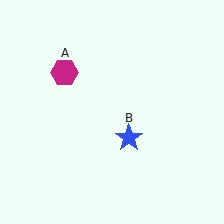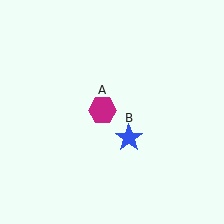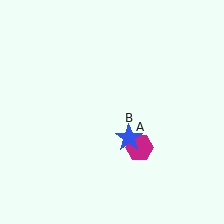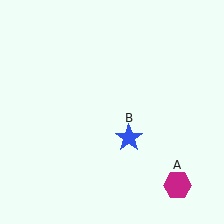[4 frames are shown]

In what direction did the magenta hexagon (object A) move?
The magenta hexagon (object A) moved down and to the right.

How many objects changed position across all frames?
1 object changed position: magenta hexagon (object A).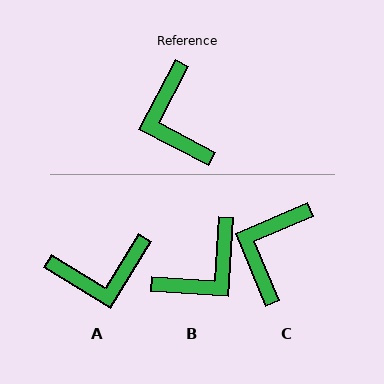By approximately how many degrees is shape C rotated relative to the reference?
Approximately 39 degrees clockwise.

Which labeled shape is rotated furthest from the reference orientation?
B, about 114 degrees away.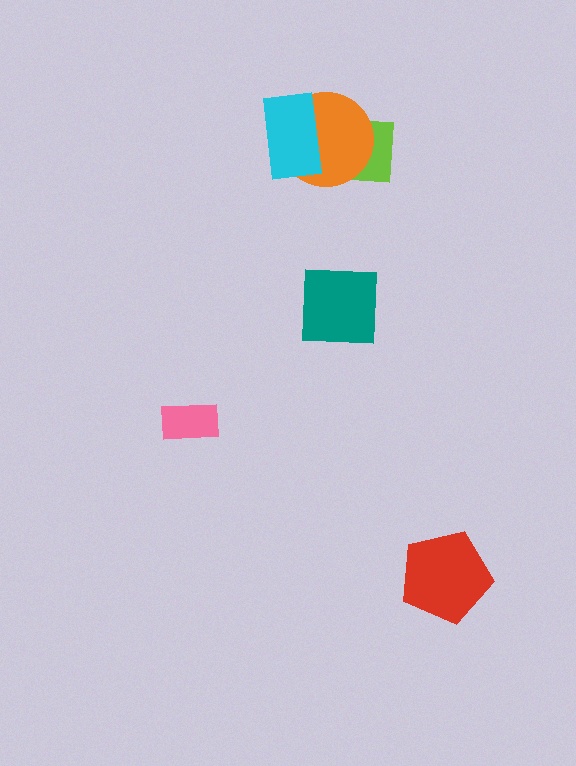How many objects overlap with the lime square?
2 objects overlap with the lime square.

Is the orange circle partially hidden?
Yes, it is partially covered by another shape.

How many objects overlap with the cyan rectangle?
2 objects overlap with the cyan rectangle.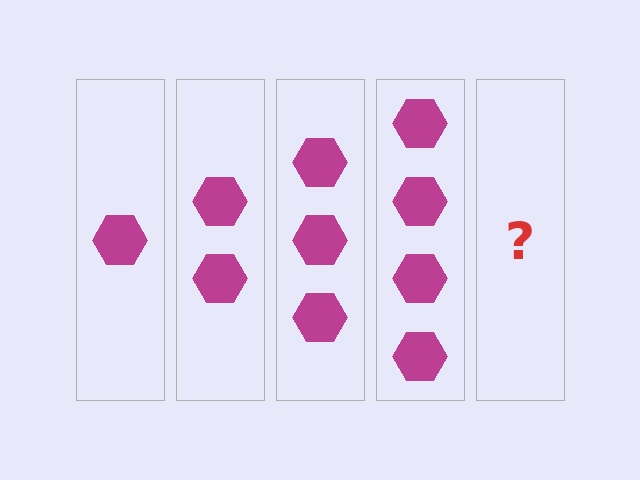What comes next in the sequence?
The next element should be 5 hexagons.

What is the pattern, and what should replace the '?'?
The pattern is that each step adds one more hexagon. The '?' should be 5 hexagons.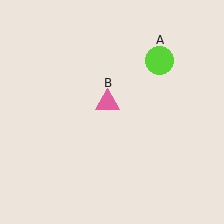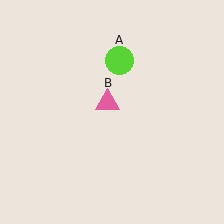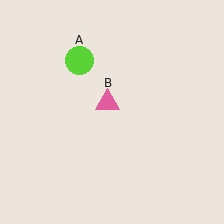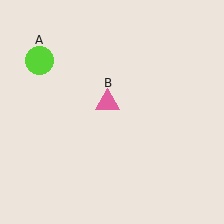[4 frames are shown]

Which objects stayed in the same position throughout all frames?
Pink triangle (object B) remained stationary.